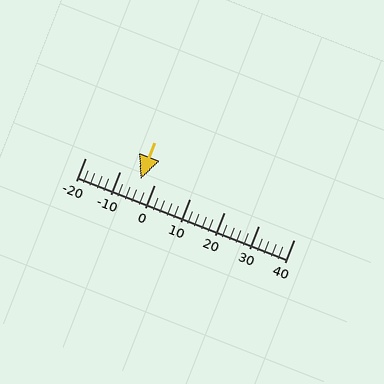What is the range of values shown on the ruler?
The ruler shows values from -20 to 40.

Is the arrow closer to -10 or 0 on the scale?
The arrow is closer to 0.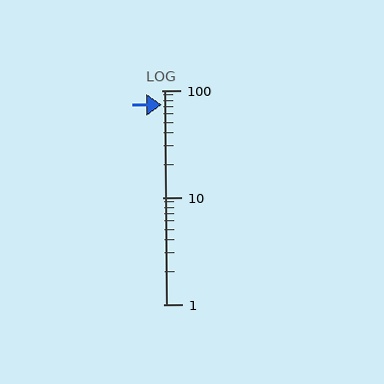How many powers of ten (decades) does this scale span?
The scale spans 2 decades, from 1 to 100.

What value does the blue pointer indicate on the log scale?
The pointer indicates approximately 73.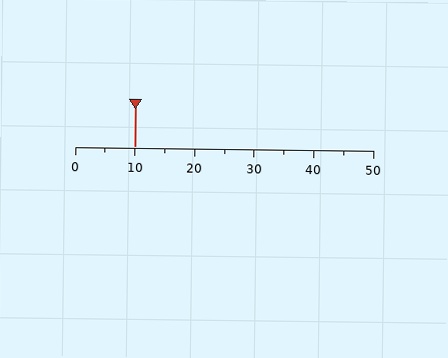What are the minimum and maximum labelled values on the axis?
The axis runs from 0 to 50.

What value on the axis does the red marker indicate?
The marker indicates approximately 10.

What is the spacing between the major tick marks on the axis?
The major ticks are spaced 10 apart.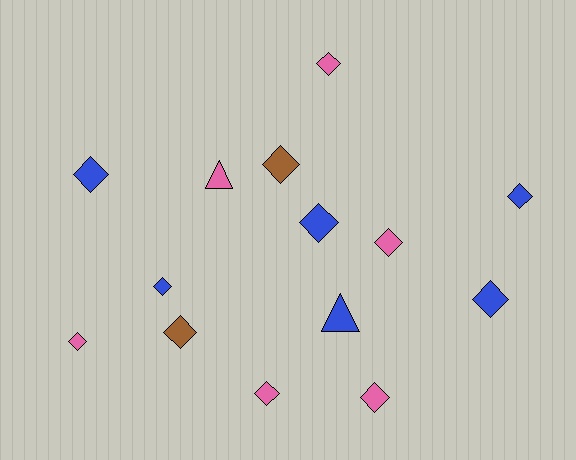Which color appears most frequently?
Pink, with 6 objects.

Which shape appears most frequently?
Diamond, with 12 objects.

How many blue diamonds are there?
There are 5 blue diamonds.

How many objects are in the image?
There are 14 objects.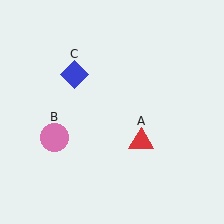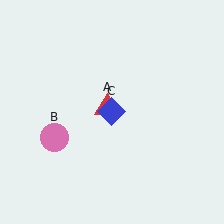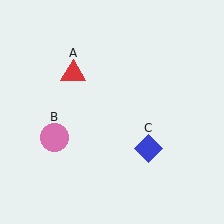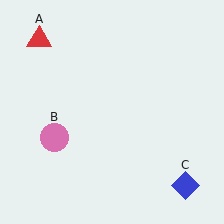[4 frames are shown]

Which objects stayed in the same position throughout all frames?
Pink circle (object B) remained stationary.